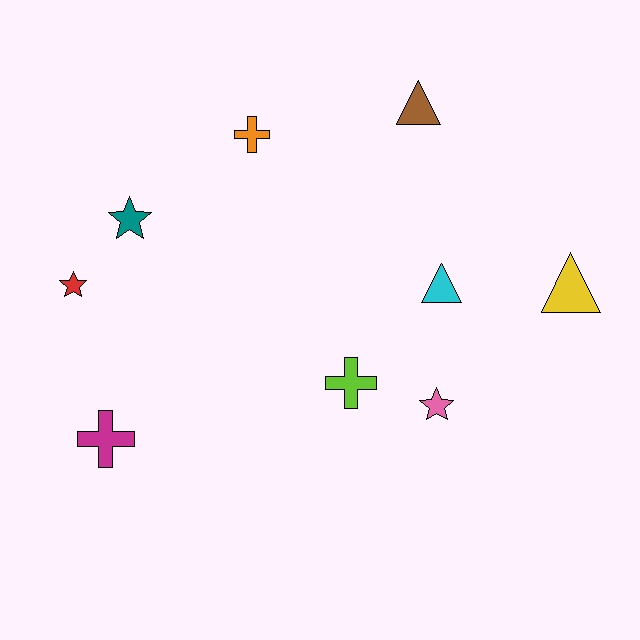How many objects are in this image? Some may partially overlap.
There are 9 objects.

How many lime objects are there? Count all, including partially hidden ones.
There is 1 lime object.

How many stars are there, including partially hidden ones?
There are 3 stars.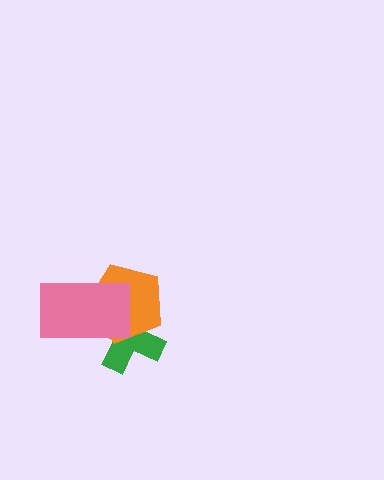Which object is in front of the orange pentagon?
The pink rectangle is in front of the orange pentagon.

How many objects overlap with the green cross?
2 objects overlap with the green cross.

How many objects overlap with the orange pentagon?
2 objects overlap with the orange pentagon.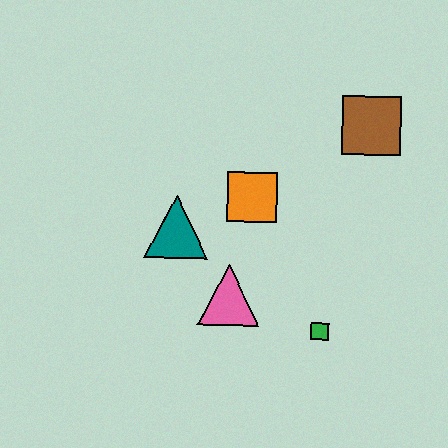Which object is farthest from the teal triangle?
The brown square is farthest from the teal triangle.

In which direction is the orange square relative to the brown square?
The orange square is to the left of the brown square.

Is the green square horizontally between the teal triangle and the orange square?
No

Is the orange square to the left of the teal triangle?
No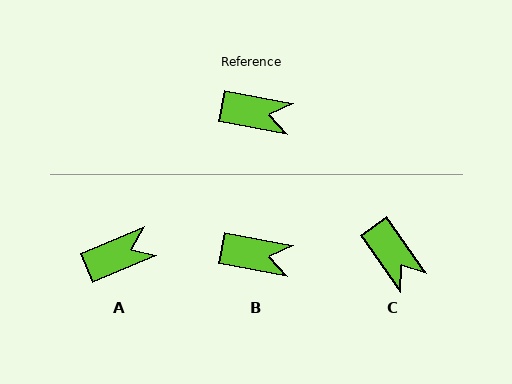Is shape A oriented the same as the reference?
No, it is off by about 33 degrees.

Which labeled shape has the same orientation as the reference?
B.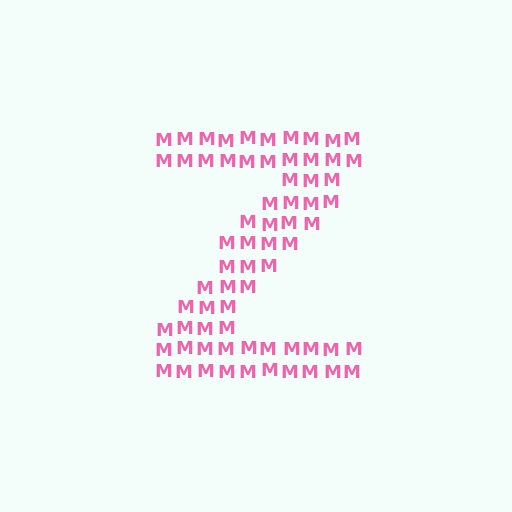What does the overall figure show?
The overall figure shows the letter Z.